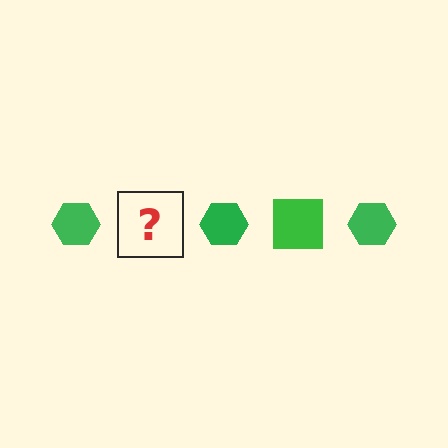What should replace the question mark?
The question mark should be replaced with a green square.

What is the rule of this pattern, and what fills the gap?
The rule is that the pattern cycles through hexagon, square shapes in green. The gap should be filled with a green square.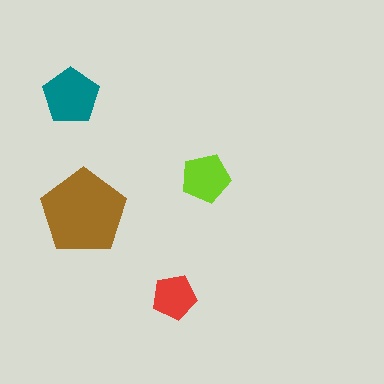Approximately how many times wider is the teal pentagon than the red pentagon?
About 1.5 times wider.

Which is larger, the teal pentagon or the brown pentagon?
The brown one.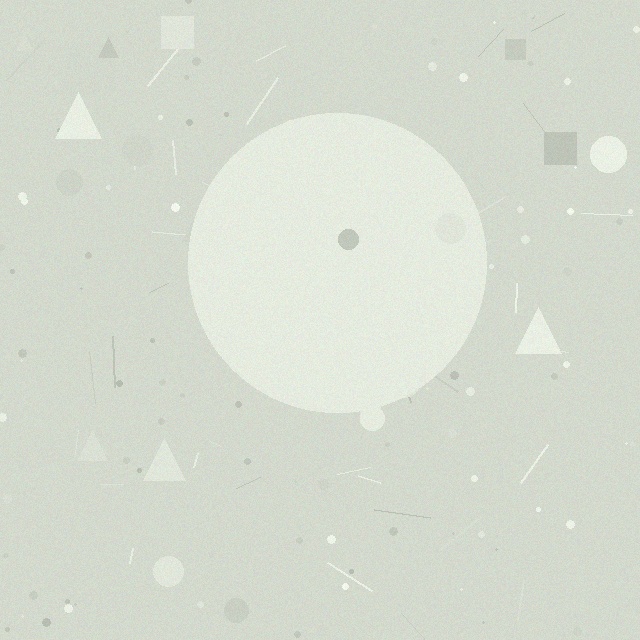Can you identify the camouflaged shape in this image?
The camouflaged shape is a circle.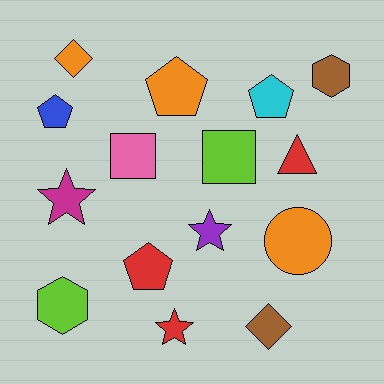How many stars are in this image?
There are 3 stars.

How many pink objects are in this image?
There is 1 pink object.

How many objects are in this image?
There are 15 objects.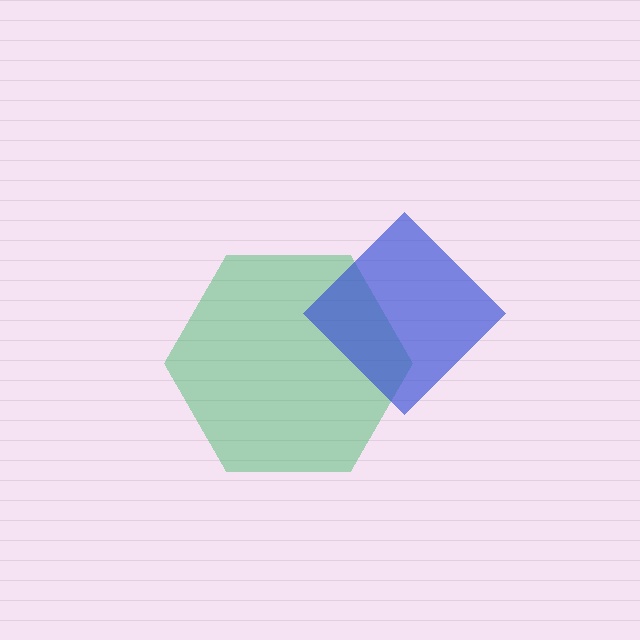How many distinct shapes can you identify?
There are 2 distinct shapes: a green hexagon, a blue diamond.